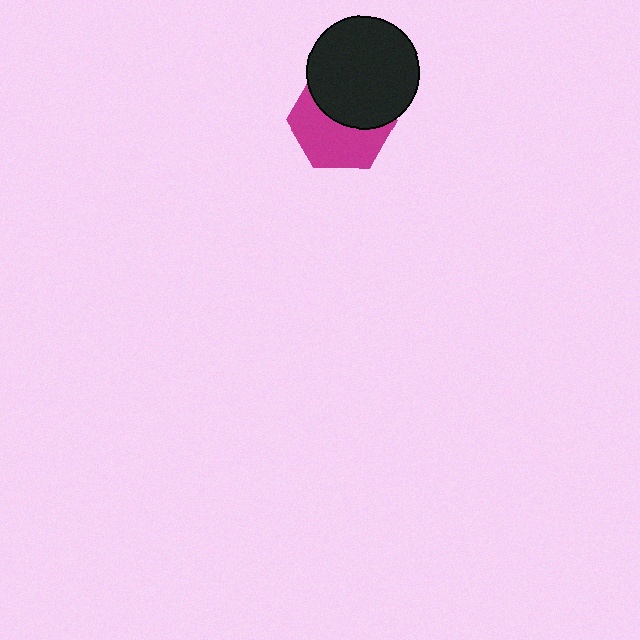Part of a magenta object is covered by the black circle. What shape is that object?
It is a hexagon.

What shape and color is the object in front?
The object in front is a black circle.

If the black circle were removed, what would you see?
You would see the complete magenta hexagon.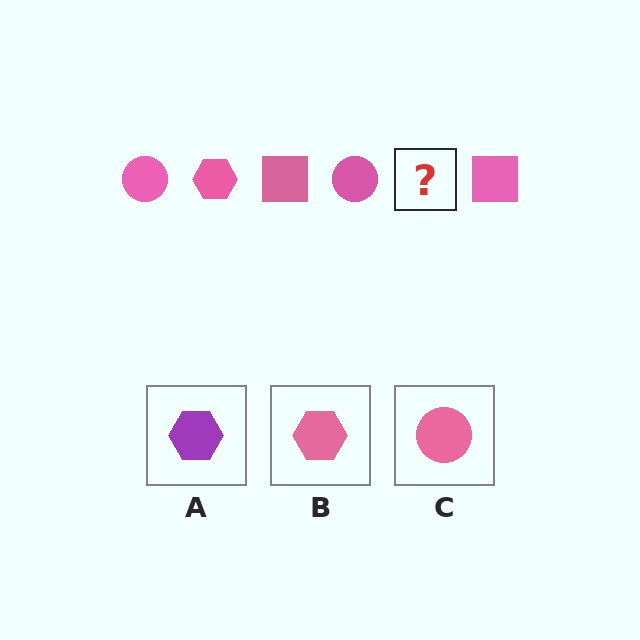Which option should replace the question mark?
Option B.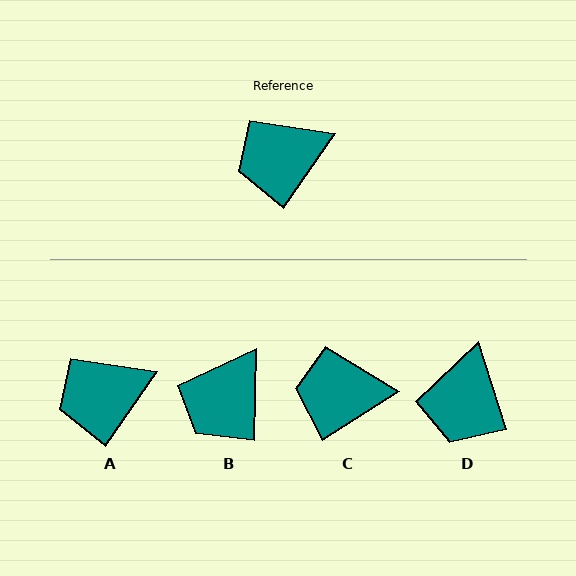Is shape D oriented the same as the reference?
No, it is off by about 52 degrees.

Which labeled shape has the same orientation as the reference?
A.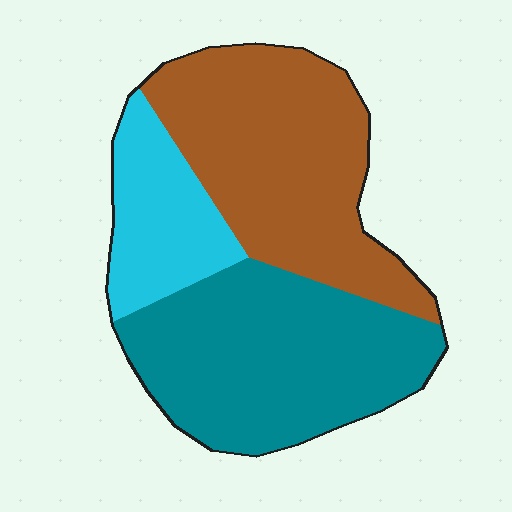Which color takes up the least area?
Cyan, at roughly 20%.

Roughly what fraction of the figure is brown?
Brown takes up between a quarter and a half of the figure.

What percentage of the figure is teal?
Teal takes up between a quarter and a half of the figure.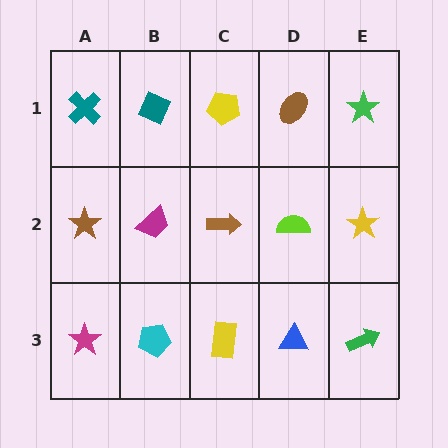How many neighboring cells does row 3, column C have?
3.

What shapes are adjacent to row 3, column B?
A magenta trapezoid (row 2, column B), a magenta star (row 3, column A), a yellow rectangle (row 3, column C).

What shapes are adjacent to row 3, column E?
A yellow star (row 2, column E), a blue triangle (row 3, column D).